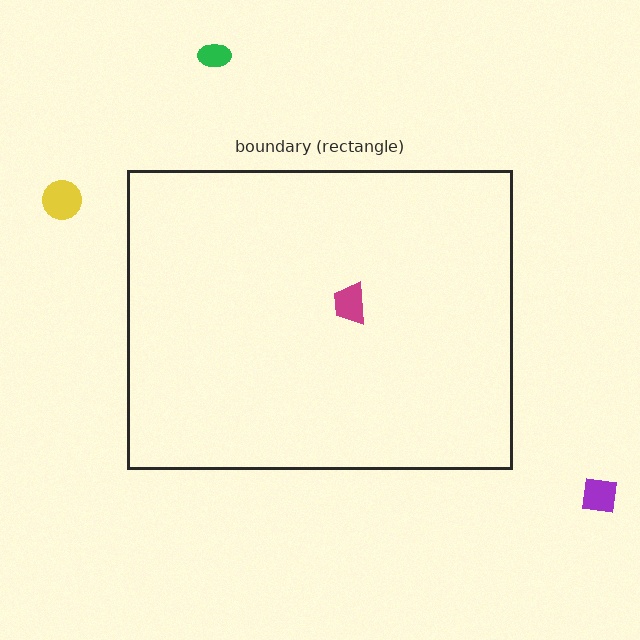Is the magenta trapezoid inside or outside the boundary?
Inside.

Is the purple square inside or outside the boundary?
Outside.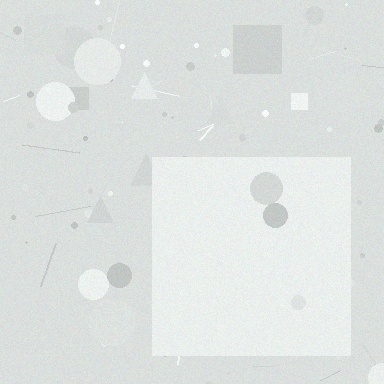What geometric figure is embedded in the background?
A square is embedded in the background.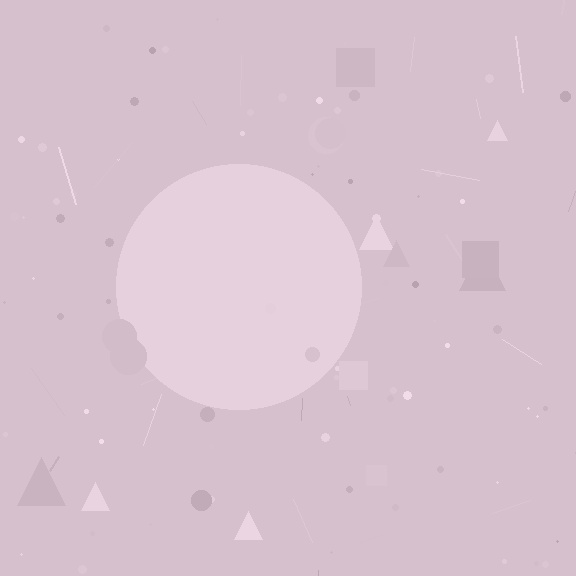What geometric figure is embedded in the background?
A circle is embedded in the background.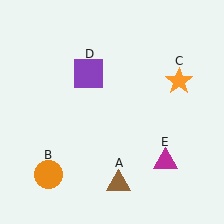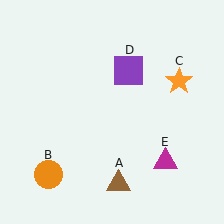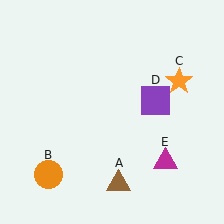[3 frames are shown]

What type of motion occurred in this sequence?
The purple square (object D) rotated clockwise around the center of the scene.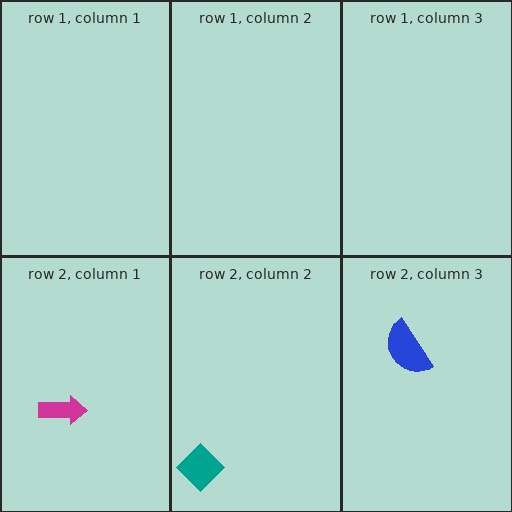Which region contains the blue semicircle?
The row 2, column 3 region.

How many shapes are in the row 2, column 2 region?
1.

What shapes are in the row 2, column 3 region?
The blue semicircle.